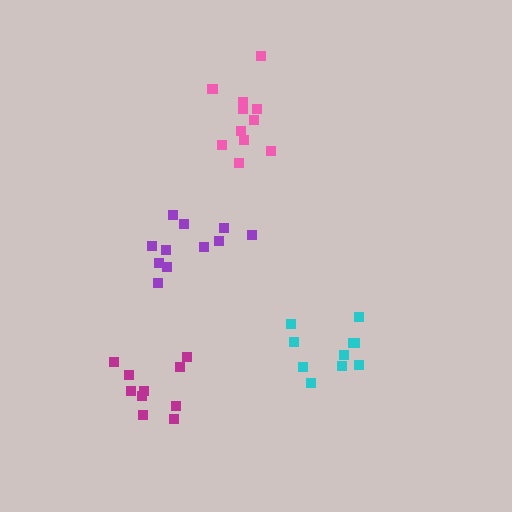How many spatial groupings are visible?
There are 4 spatial groupings.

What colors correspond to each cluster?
The clusters are colored: magenta, pink, purple, cyan.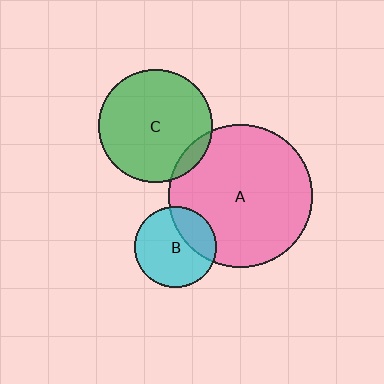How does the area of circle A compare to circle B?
Approximately 3.1 times.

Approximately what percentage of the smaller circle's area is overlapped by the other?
Approximately 10%.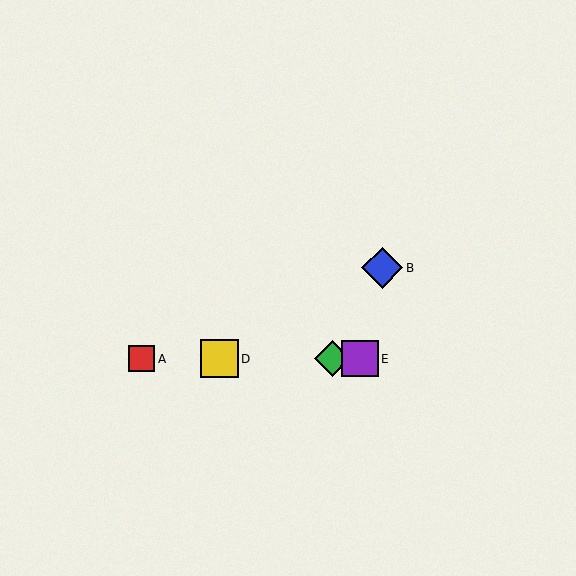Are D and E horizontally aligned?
Yes, both are at y≈359.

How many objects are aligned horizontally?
4 objects (A, C, D, E) are aligned horizontally.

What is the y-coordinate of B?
Object B is at y≈268.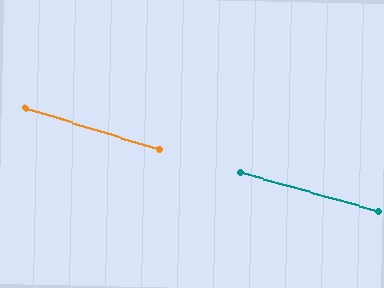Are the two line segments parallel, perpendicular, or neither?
Parallel — their directions differ by only 1.6°.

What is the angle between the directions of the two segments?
Approximately 2 degrees.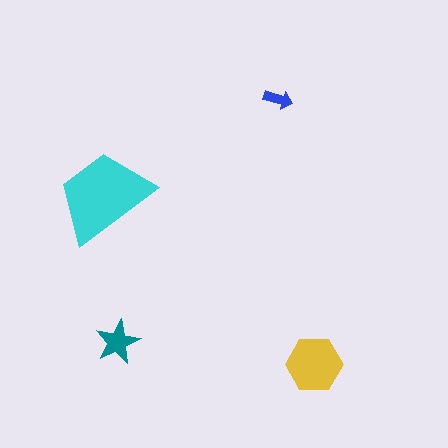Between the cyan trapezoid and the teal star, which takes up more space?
The cyan trapezoid.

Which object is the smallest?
The blue arrow.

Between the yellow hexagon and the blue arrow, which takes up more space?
The yellow hexagon.